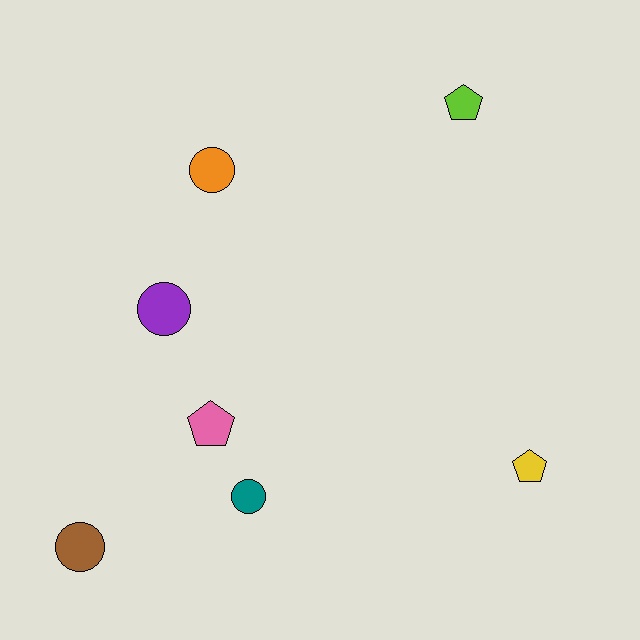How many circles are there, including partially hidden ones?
There are 4 circles.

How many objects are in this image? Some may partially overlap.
There are 7 objects.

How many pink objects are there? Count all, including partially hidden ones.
There is 1 pink object.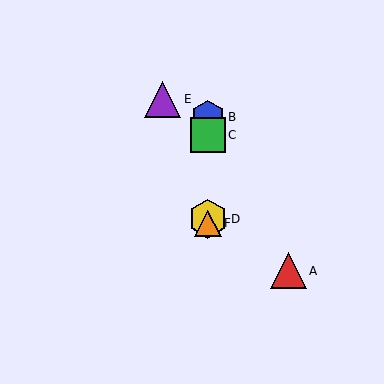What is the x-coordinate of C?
Object C is at x≈208.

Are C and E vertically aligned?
No, C is at x≈208 and E is at x≈163.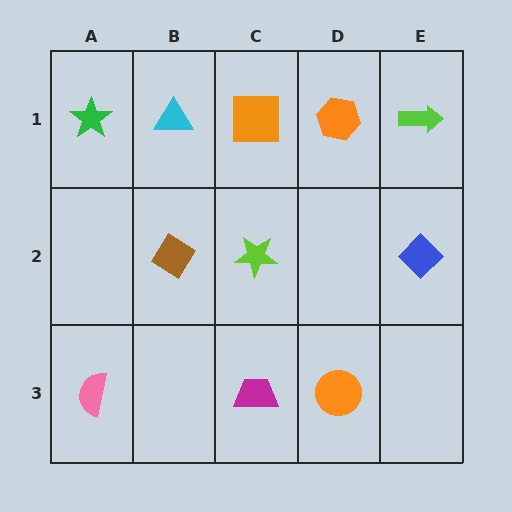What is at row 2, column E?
A blue diamond.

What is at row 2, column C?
A lime star.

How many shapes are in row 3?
3 shapes.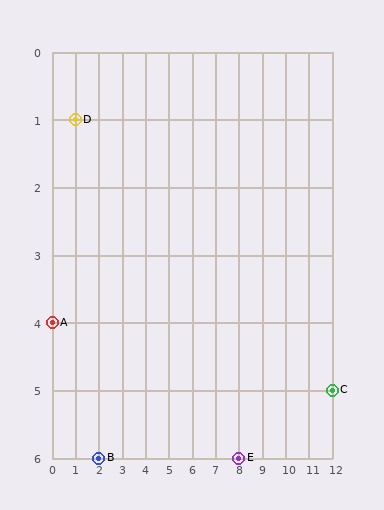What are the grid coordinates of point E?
Point E is at grid coordinates (8, 6).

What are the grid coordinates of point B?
Point B is at grid coordinates (2, 6).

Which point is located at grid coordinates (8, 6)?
Point E is at (8, 6).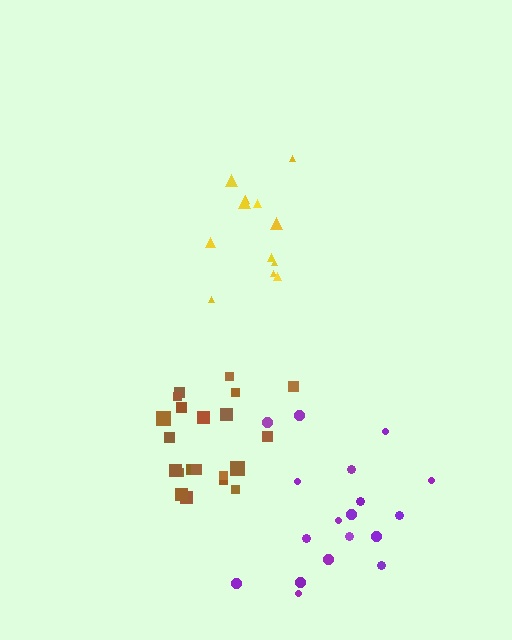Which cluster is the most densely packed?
Brown.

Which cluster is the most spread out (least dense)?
Purple.